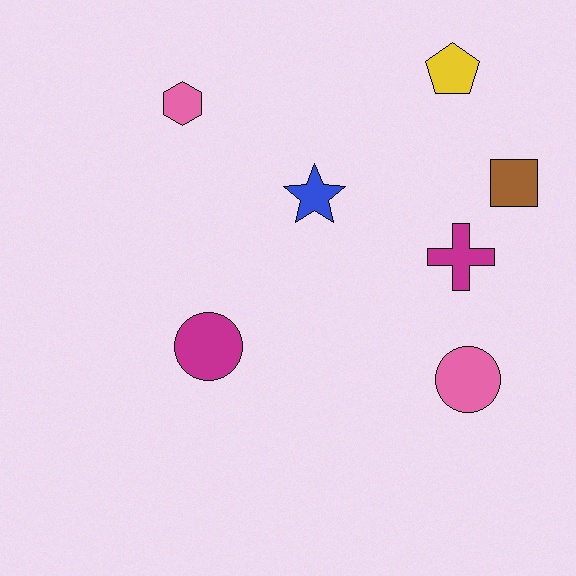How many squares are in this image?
There is 1 square.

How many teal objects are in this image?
There are no teal objects.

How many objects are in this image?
There are 7 objects.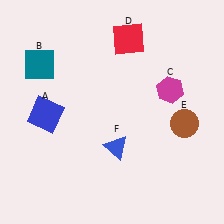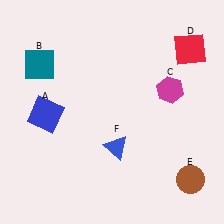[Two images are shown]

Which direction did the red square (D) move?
The red square (D) moved right.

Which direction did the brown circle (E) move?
The brown circle (E) moved down.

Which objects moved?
The objects that moved are: the red square (D), the brown circle (E).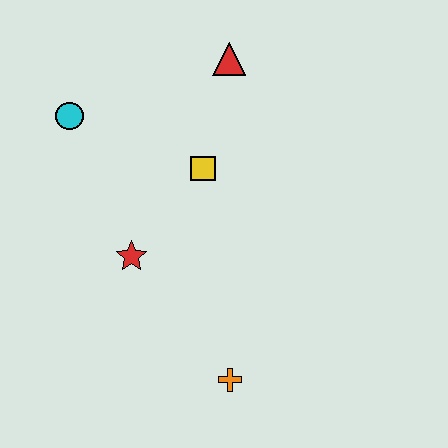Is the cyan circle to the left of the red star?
Yes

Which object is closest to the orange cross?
The red star is closest to the orange cross.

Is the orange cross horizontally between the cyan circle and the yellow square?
No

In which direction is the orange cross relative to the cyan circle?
The orange cross is below the cyan circle.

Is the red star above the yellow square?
No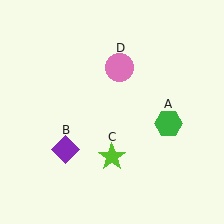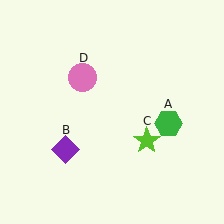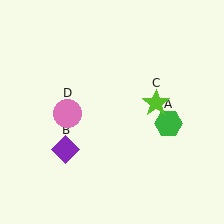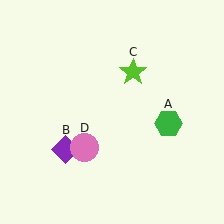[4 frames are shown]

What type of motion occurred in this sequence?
The lime star (object C), pink circle (object D) rotated counterclockwise around the center of the scene.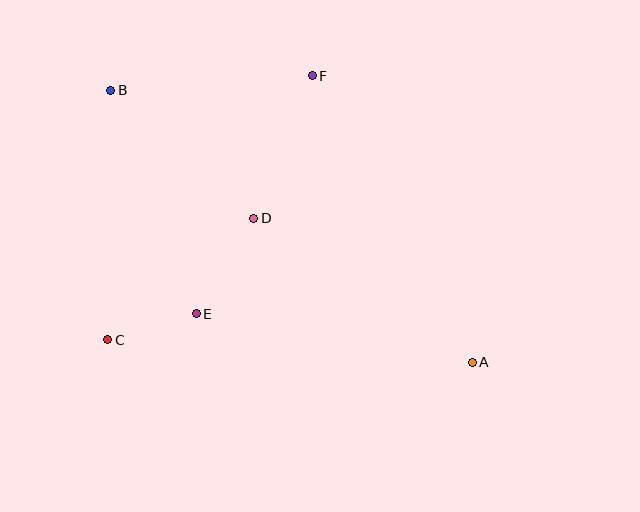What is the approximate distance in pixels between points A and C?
The distance between A and C is approximately 365 pixels.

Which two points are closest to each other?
Points C and E are closest to each other.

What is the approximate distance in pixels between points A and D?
The distance between A and D is approximately 262 pixels.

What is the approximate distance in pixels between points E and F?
The distance between E and F is approximately 265 pixels.